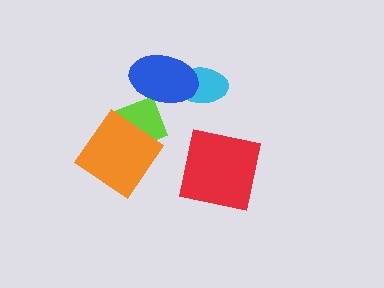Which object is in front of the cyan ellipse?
The blue ellipse is in front of the cyan ellipse.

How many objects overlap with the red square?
0 objects overlap with the red square.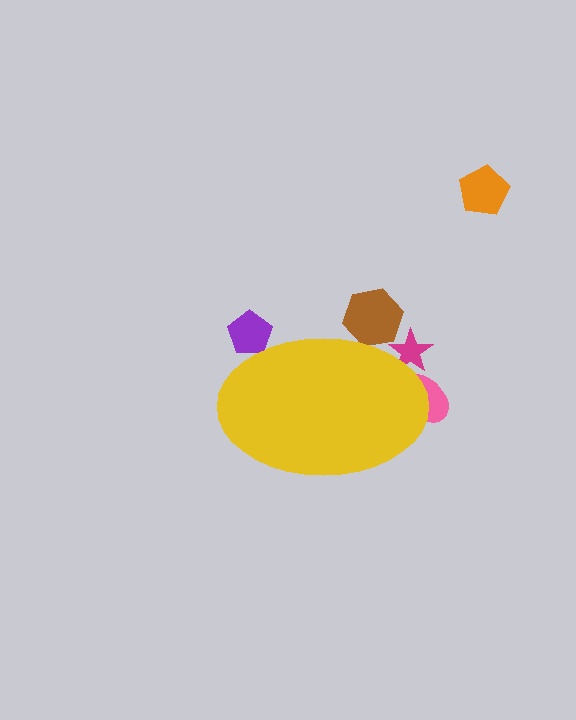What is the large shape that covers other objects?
A yellow ellipse.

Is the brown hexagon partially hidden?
Yes, the brown hexagon is partially hidden behind the yellow ellipse.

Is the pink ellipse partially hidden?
Yes, the pink ellipse is partially hidden behind the yellow ellipse.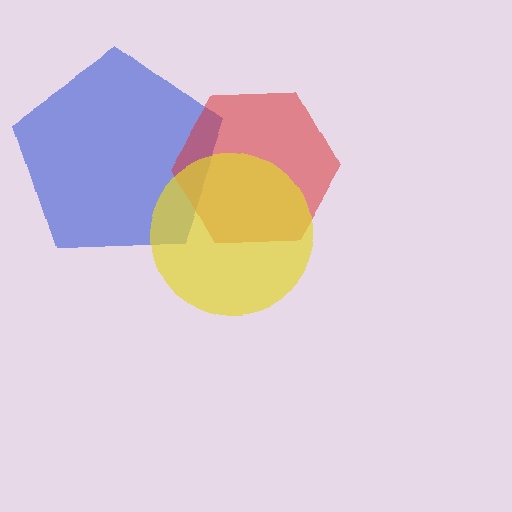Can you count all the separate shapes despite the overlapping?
Yes, there are 3 separate shapes.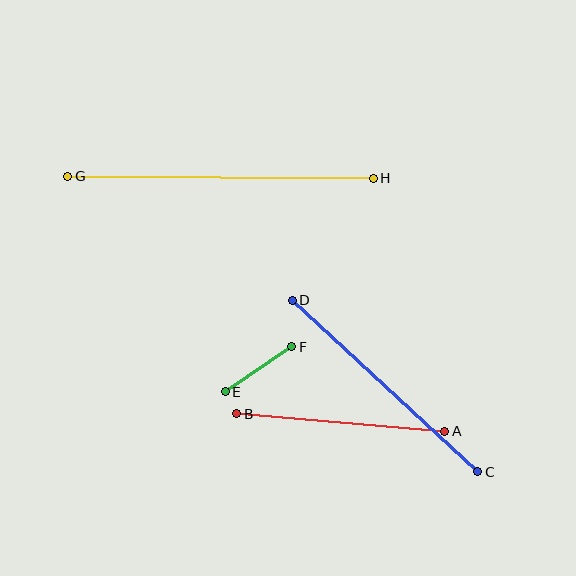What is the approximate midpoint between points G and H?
The midpoint is at approximately (220, 177) pixels.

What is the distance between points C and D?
The distance is approximately 253 pixels.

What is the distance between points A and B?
The distance is approximately 209 pixels.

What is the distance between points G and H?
The distance is approximately 305 pixels.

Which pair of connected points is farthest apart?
Points G and H are farthest apart.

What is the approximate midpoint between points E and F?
The midpoint is at approximately (259, 369) pixels.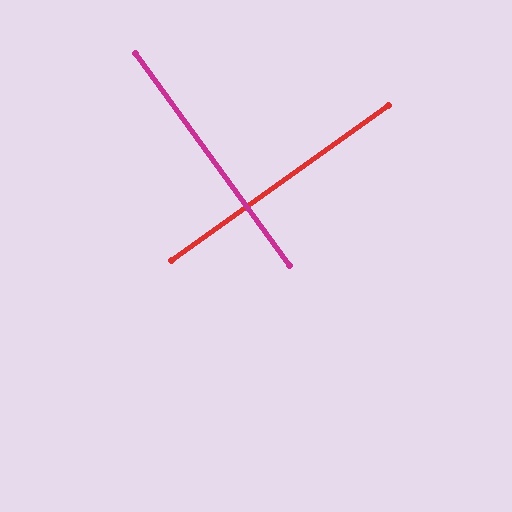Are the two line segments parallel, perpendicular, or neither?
Perpendicular — they meet at approximately 89°.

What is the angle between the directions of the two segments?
Approximately 89 degrees.